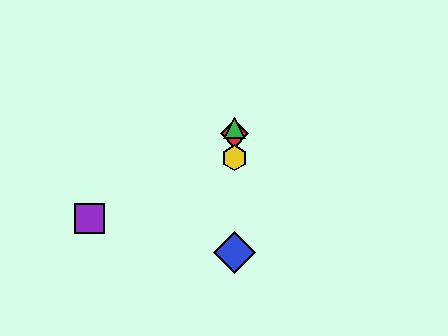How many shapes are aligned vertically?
4 shapes (the red diamond, the blue diamond, the green triangle, the yellow hexagon) are aligned vertically.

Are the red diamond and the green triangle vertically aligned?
Yes, both are at x≈234.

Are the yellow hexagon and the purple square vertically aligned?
No, the yellow hexagon is at x≈234 and the purple square is at x≈90.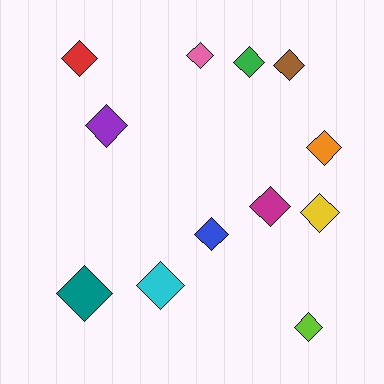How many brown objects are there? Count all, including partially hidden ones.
There is 1 brown object.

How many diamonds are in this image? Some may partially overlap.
There are 12 diamonds.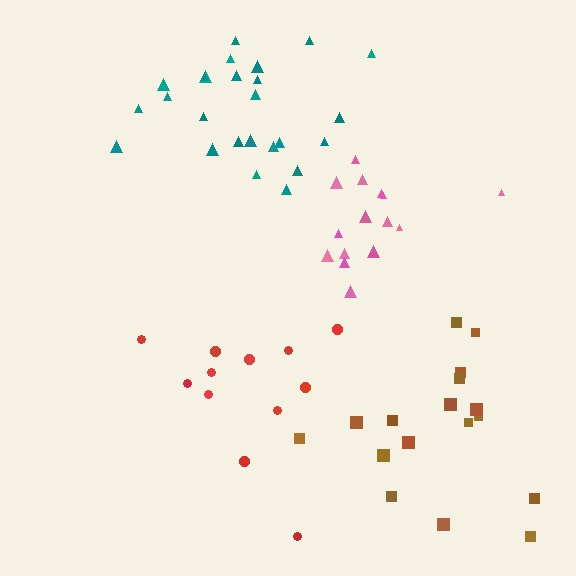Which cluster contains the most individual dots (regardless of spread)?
Teal (25).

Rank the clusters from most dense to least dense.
teal, pink, brown, red.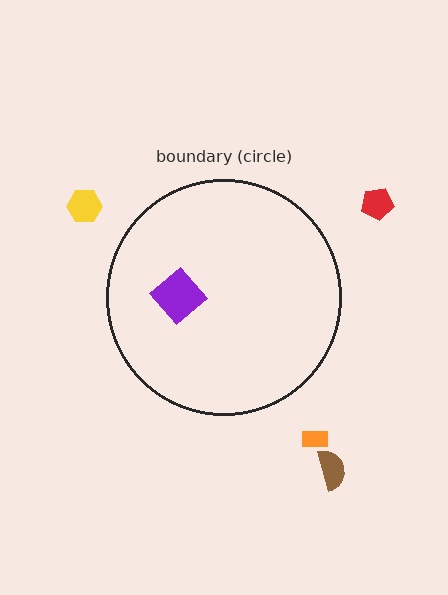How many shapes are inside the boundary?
1 inside, 4 outside.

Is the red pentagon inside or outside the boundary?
Outside.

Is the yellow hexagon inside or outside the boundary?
Outside.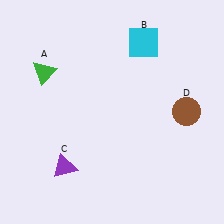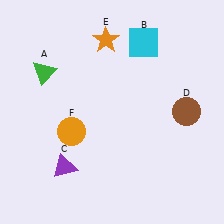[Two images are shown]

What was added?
An orange star (E), an orange circle (F) were added in Image 2.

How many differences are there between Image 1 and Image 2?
There are 2 differences between the two images.